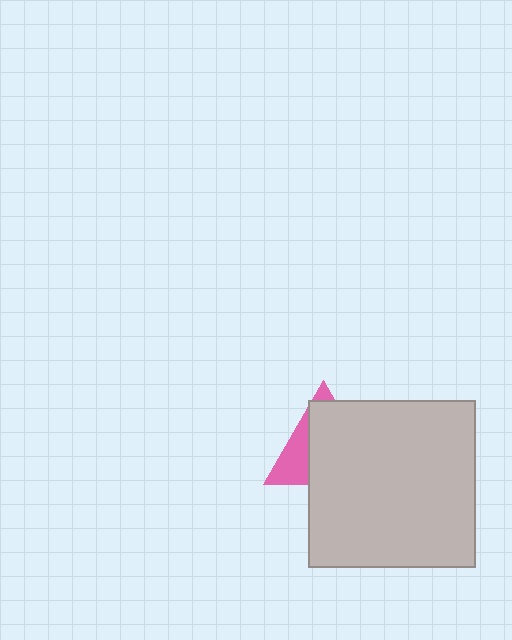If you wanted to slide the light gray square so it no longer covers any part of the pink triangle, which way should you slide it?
Slide it toward the lower-right — that is the most direct way to separate the two shapes.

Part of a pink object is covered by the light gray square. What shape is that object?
It is a triangle.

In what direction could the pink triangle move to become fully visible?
The pink triangle could move toward the upper-left. That would shift it out from behind the light gray square entirely.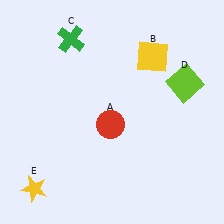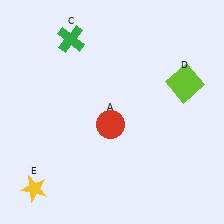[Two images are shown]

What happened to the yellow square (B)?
The yellow square (B) was removed in Image 2. It was in the top-right area of Image 1.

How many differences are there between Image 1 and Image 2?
There is 1 difference between the two images.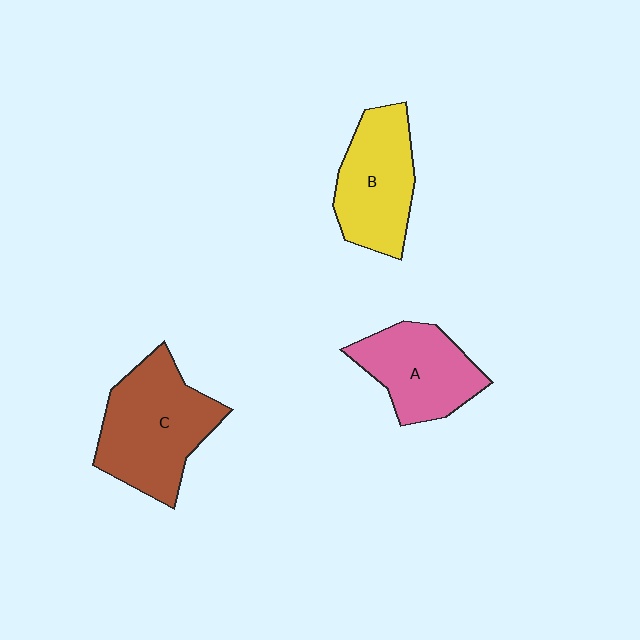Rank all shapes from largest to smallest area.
From largest to smallest: C (brown), B (yellow), A (pink).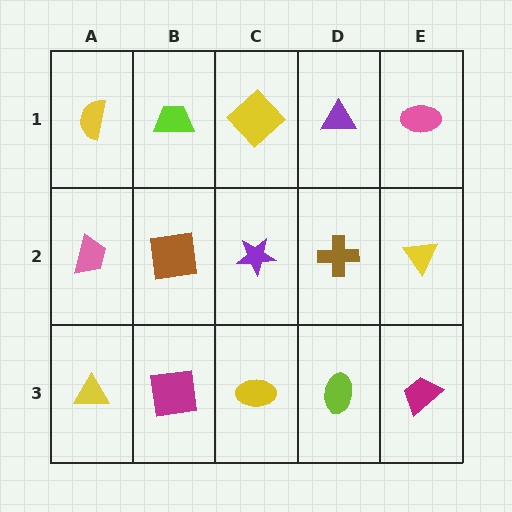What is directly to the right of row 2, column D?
A yellow triangle.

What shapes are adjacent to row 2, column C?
A yellow diamond (row 1, column C), a yellow ellipse (row 3, column C), a brown square (row 2, column B), a brown cross (row 2, column D).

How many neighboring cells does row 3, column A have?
2.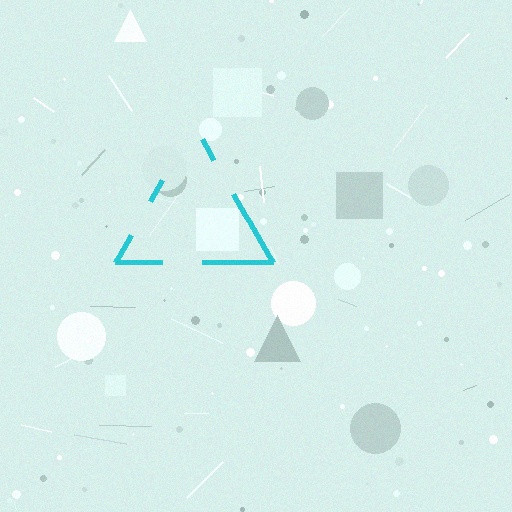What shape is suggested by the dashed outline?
The dashed outline suggests a triangle.